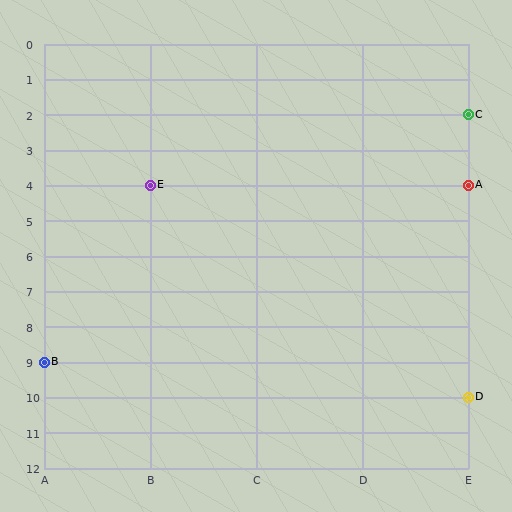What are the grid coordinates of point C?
Point C is at grid coordinates (E, 2).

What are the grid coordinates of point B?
Point B is at grid coordinates (A, 9).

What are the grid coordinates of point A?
Point A is at grid coordinates (E, 4).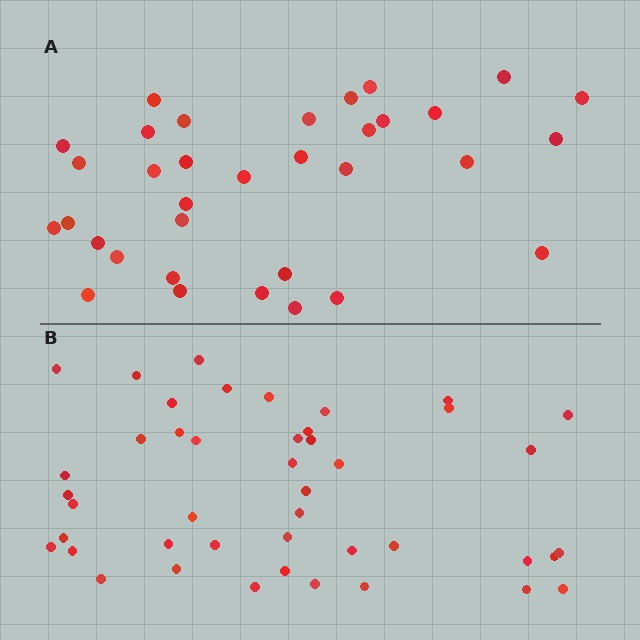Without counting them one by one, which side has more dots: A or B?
Region B (the bottom region) has more dots.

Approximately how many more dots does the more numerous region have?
Region B has roughly 10 or so more dots than region A.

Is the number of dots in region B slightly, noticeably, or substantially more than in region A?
Region B has noticeably more, but not dramatically so. The ratio is roughly 1.3 to 1.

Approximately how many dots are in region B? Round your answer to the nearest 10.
About 40 dots. (The exact count is 44, which rounds to 40.)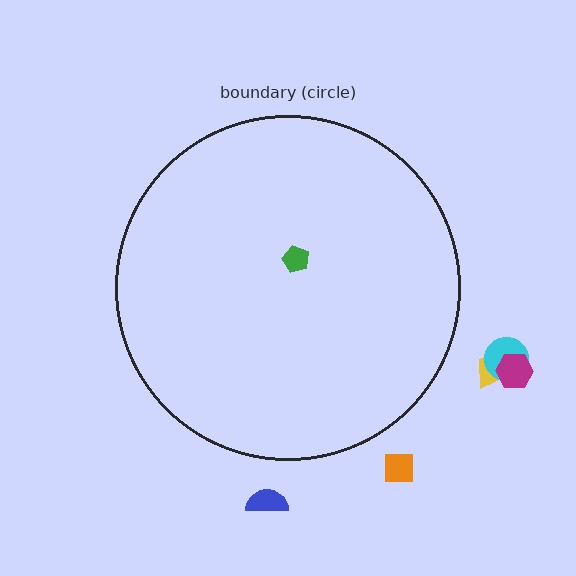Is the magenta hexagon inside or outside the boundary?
Outside.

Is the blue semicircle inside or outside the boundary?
Outside.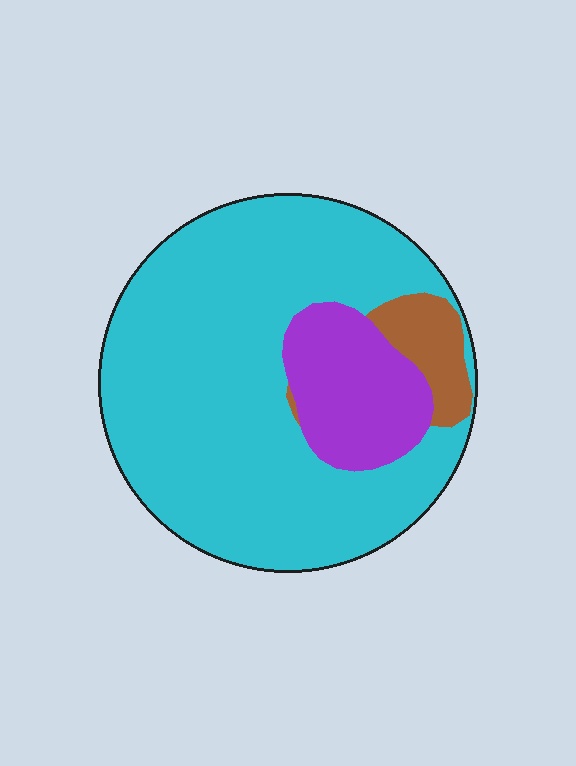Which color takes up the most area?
Cyan, at roughly 75%.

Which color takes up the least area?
Brown, at roughly 5%.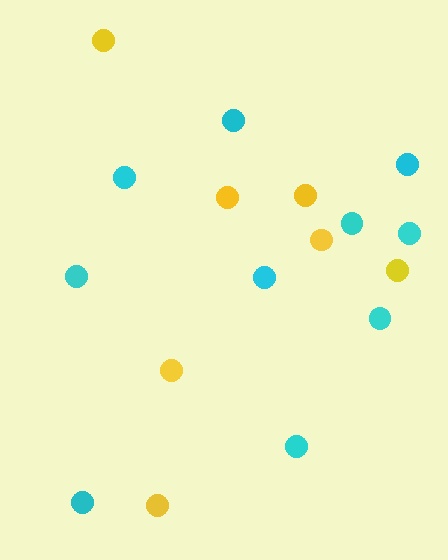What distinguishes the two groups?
There are 2 groups: one group of cyan circles (10) and one group of yellow circles (7).